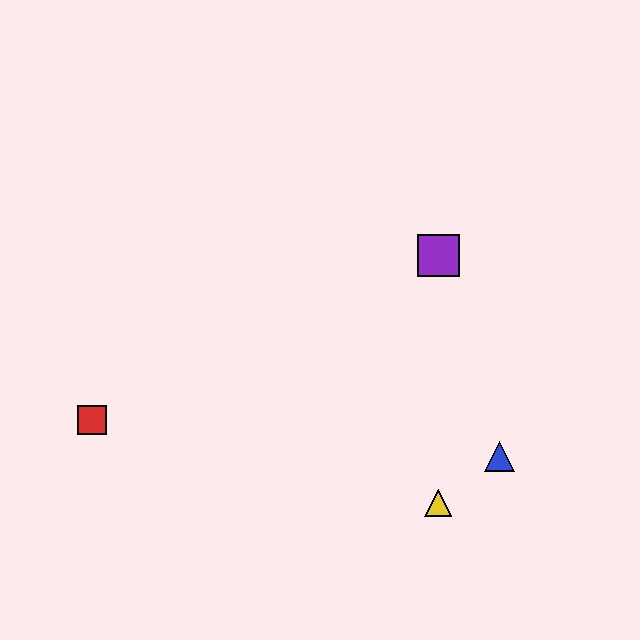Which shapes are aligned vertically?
The green square, the yellow triangle, the purple square are aligned vertically.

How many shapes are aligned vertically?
3 shapes (the green square, the yellow triangle, the purple square) are aligned vertically.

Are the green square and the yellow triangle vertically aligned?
Yes, both are at x≈438.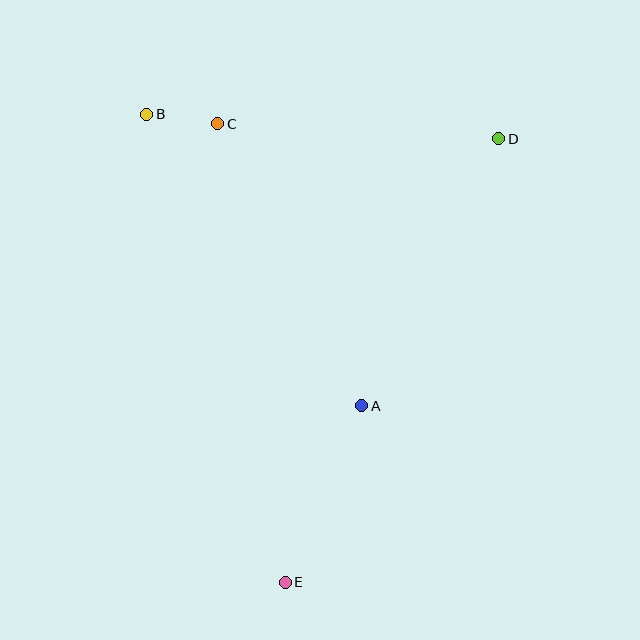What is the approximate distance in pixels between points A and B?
The distance between A and B is approximately 362 pixels.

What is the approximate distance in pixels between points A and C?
The distance between A and C is approximately 316 pixels.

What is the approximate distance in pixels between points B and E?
The distance between B and E is approximately 488 pixels.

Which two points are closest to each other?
Points B and C are closest to each other.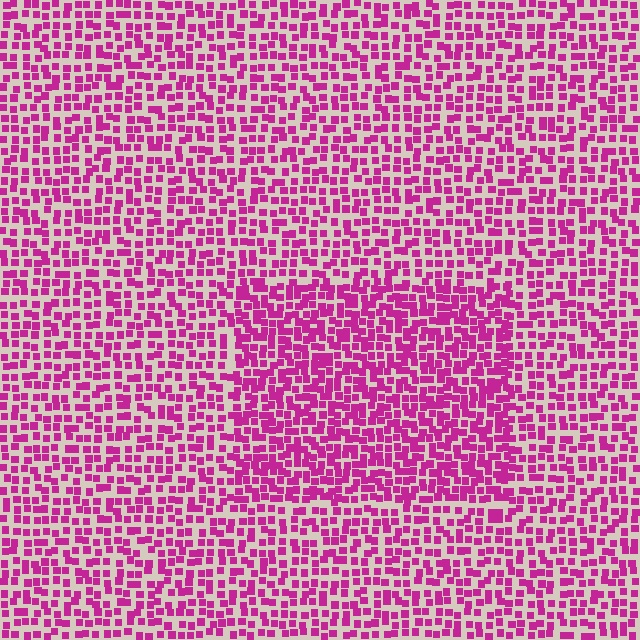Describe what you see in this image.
The image contains small magenta elements arranged at two different densities. A rectangle-shaped region is visible where the elements are more densely packed than the surrounding area.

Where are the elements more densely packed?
The elements are more densely packed inside the rectangle boundary.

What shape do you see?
I see a rectangle.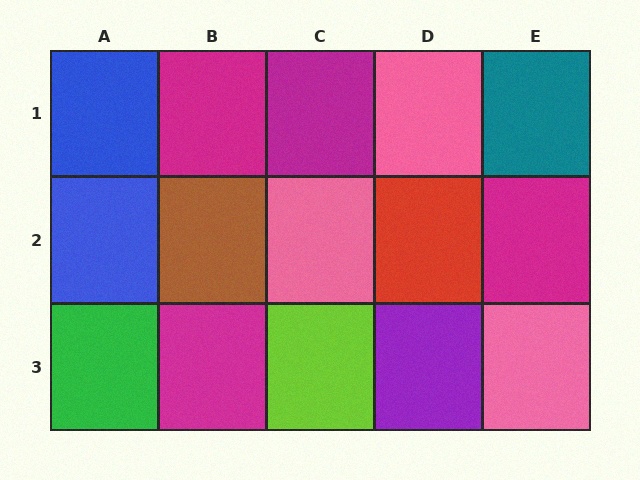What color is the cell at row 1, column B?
Magenta.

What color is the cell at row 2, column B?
Brown.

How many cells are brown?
1 cell is brown.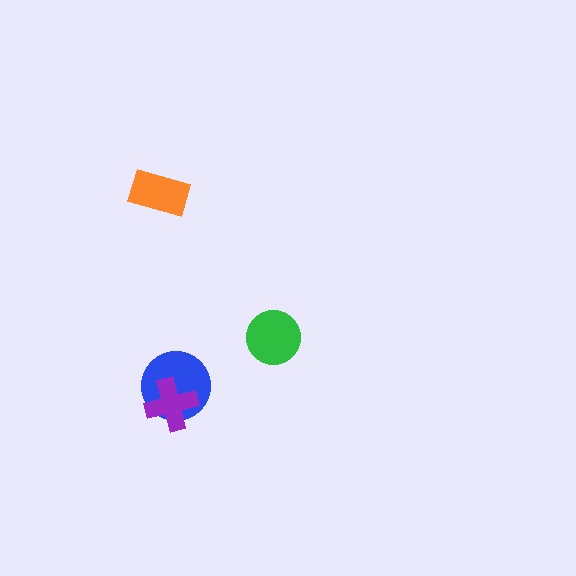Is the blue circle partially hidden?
Yes, it is partially covered by another shape.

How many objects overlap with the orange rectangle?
0 objects overlap with the orange rectangle.